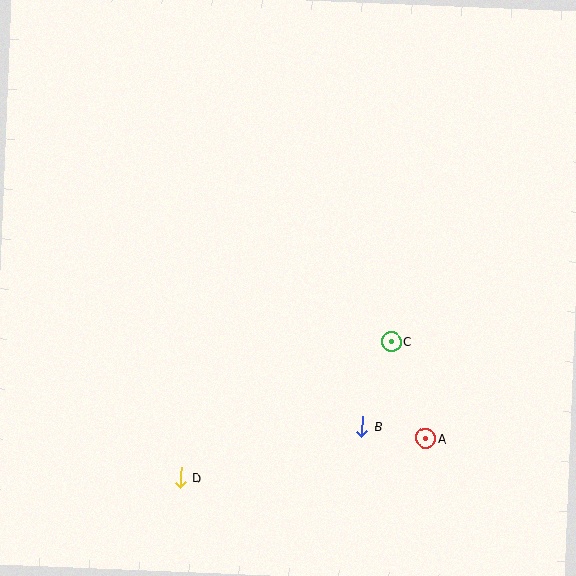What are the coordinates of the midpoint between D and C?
The midpoint between D and C is at (286, 409).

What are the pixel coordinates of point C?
Point C is at (391, 341).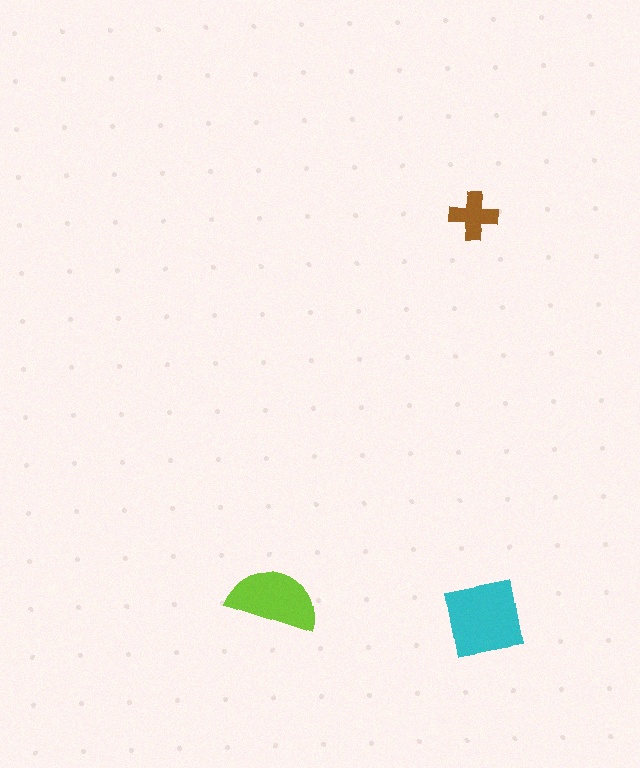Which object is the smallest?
The brown cross.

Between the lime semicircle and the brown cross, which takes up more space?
The lime semicircle.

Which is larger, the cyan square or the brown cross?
The cyan square.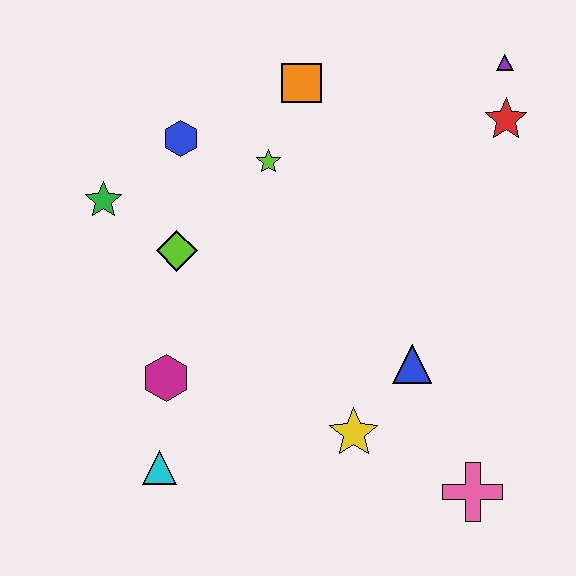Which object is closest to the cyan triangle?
The magenta hexagon is closest to the cyan triangle.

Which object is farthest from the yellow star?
The purple triangle is farthest from the yellow star.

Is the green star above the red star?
No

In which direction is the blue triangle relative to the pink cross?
The blue triangle is above the pink cross.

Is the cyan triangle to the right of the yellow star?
No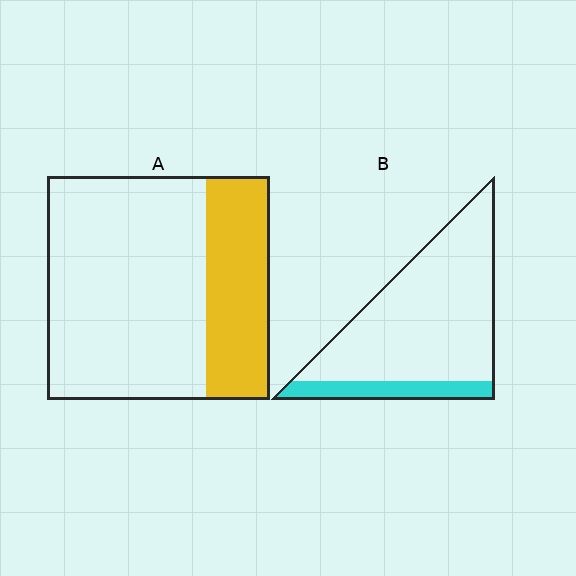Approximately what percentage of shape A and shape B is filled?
A is approximately 30% and B is approximately 15%.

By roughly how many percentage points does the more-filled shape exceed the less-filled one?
By roughly 10 percentage points (A over B).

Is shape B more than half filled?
No.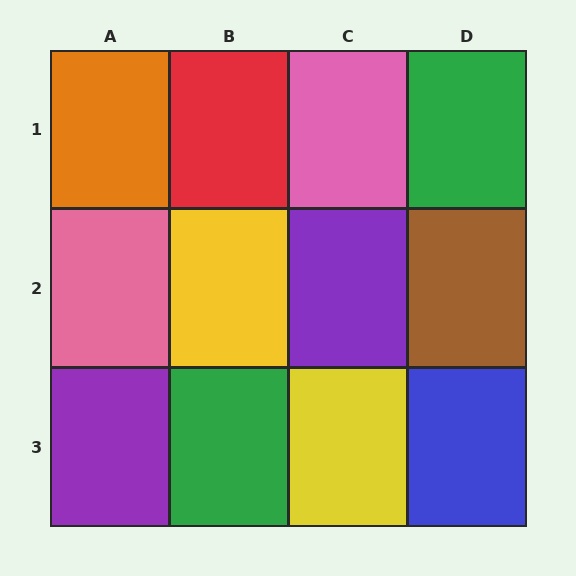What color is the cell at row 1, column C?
Pink.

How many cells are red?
1 cell is red.